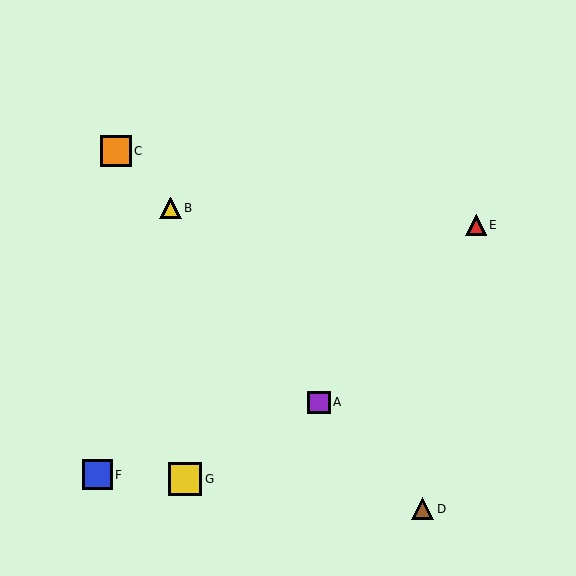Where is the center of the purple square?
The center of the purple square is at (319, 402).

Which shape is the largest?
The yellow square (labeled G) is the largest.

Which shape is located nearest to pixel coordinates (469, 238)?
The red triangle (labeled E) at (476, 225) is nearest to that location.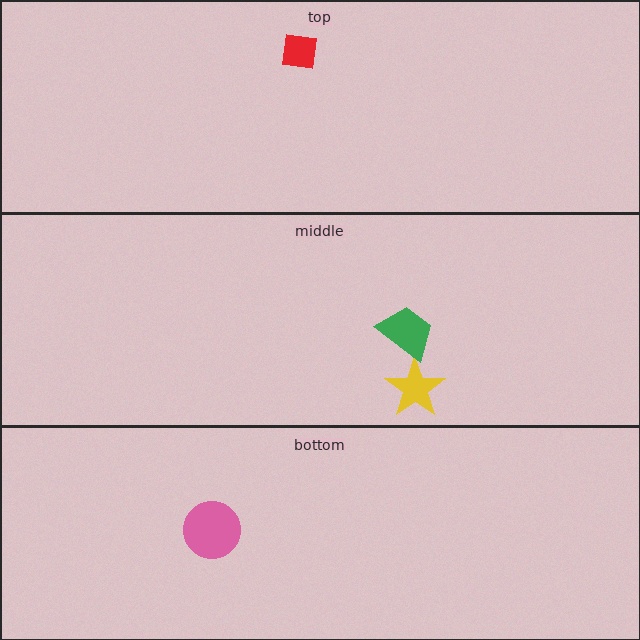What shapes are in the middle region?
The yellow star, the green trapezoid.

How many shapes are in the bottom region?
1.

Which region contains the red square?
The top region.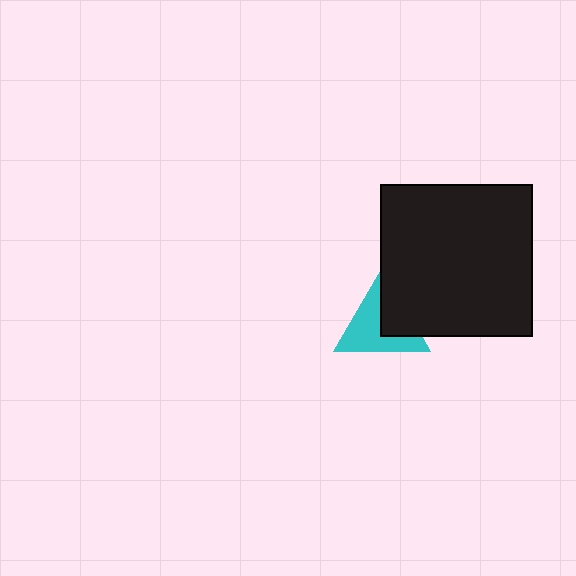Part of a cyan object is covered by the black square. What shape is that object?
It is a triangle.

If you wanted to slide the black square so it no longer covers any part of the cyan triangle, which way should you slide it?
Slide it right — that is the most direct way to separate the two shapes.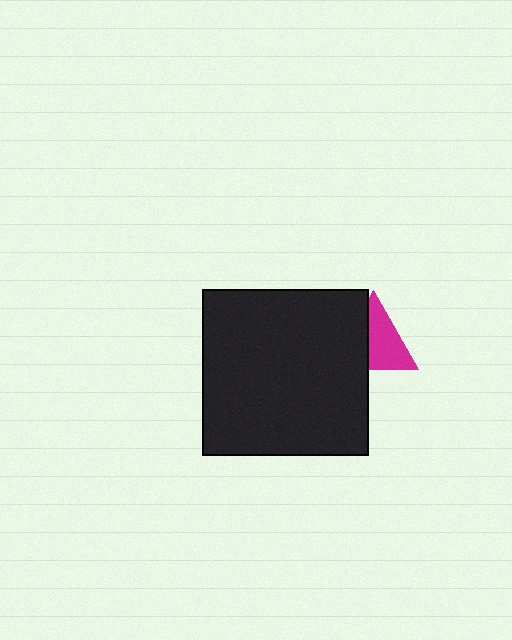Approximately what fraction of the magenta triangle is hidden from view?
Roughly 42% of the magenta triangle is hidden behind the black square.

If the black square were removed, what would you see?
You would see the complete magenta triangle.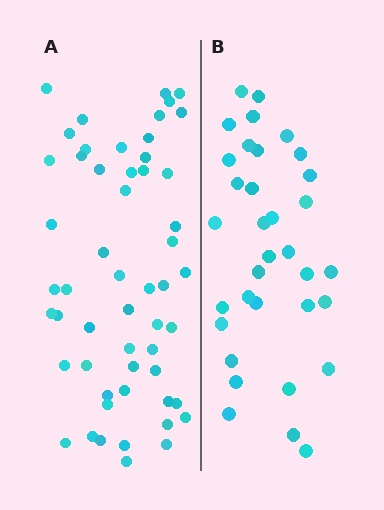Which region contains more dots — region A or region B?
Region A (the left region) has more dots.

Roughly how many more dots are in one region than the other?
Region A has approximately 20 more dots than region B.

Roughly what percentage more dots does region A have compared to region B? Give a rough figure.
About 60% more.